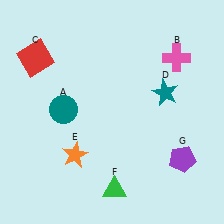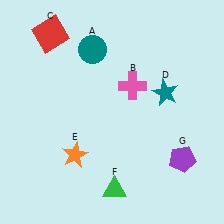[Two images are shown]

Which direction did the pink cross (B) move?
The pink cross (B) moved left.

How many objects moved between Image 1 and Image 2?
3 objects moved between the two images.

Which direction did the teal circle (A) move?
The teal circle (A) moved up.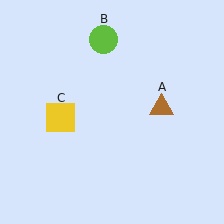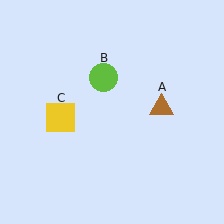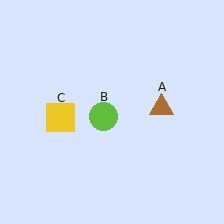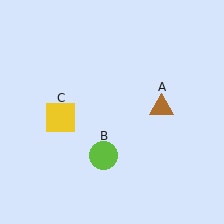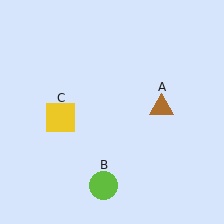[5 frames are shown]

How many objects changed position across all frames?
1 object changed position: lime circle (object B).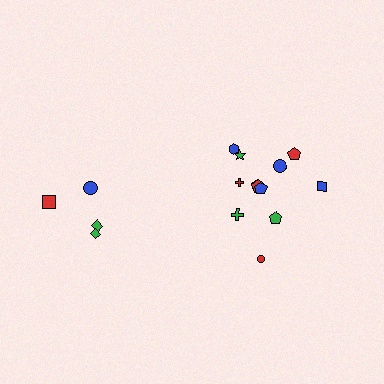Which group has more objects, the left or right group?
The right group.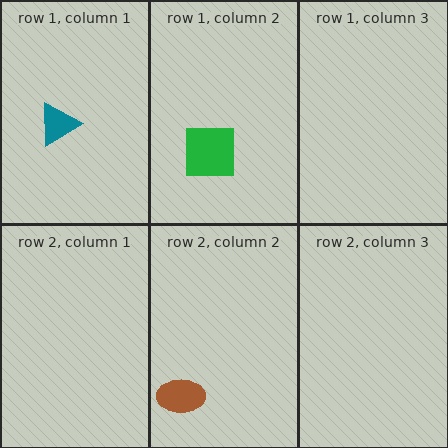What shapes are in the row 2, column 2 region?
The brown ellipse.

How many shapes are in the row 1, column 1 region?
1.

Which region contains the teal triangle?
The row 1, column 1 region.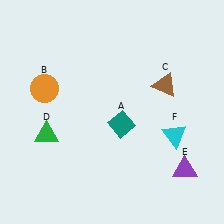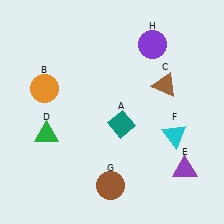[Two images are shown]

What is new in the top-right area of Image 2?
A purple circle (H) was added in the top-right area of Image 2.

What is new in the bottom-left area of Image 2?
A brown circle (G) was added in the bottom-left area of Image 2.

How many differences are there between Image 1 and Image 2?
There are 2 differences between the two images.